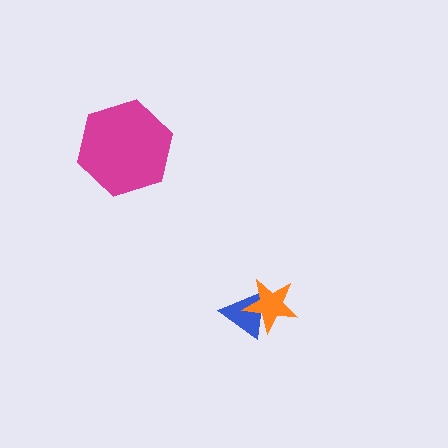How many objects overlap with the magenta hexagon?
0 objects overlap with the magenta hexagon.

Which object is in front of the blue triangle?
The orange star is in front of the blue triangle.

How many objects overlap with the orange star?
1 object overlaps with the orange star.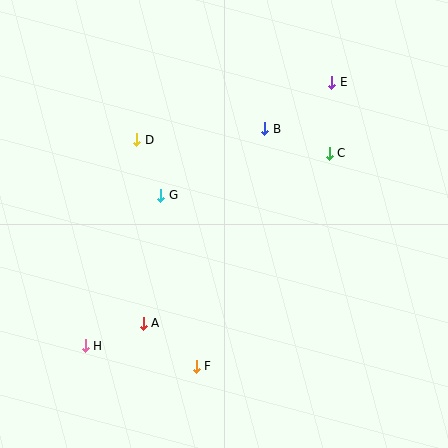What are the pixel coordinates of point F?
Point F is at (196, 366).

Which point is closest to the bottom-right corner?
Point F is closest to the bottom-right corner.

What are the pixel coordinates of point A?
Point A is at (143, 323).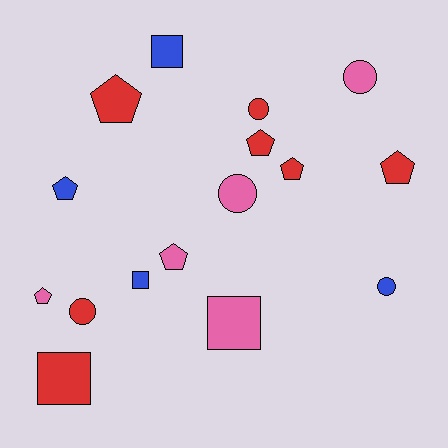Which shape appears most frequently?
Pentagon, with 7 objects.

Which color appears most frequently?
Red, with 7 objects.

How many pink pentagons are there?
There are 2 pink pentagons.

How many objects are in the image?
There are 16 objects.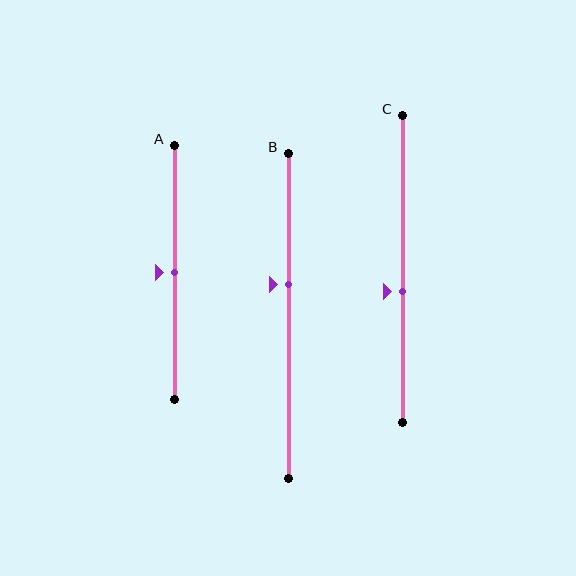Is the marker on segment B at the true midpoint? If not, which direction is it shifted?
No, the marker on segment B is shifted upward by about 10% of the segment length.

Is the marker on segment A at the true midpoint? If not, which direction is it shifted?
Yes, the marker on segment A is at the true midpoint.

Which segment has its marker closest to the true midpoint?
Segment A has its marker closest to the true midpoint.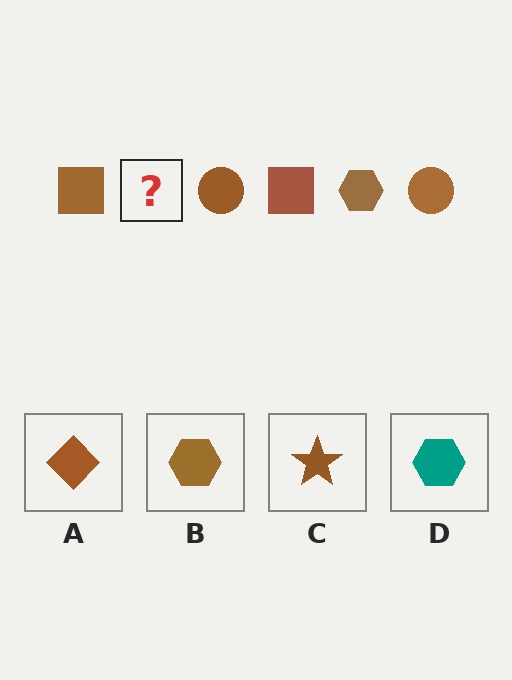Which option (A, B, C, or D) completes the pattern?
B.